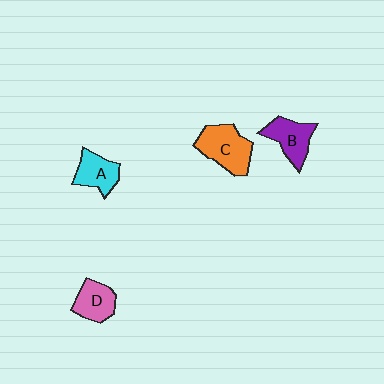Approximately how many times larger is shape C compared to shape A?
Approximately 1.5 times.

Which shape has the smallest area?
Shape A (cyan).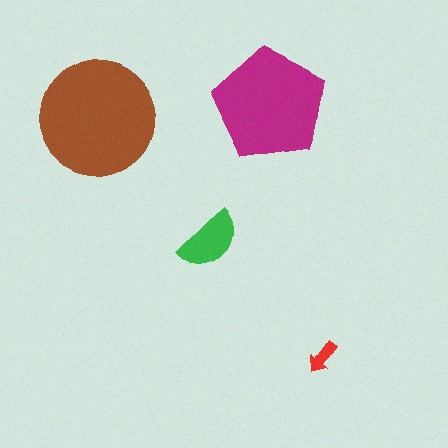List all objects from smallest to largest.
The red arrow, the green semicircle, the magenta pentagon, the brown circle.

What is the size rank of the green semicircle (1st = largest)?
3rd.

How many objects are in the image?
There are 4 objects in the image.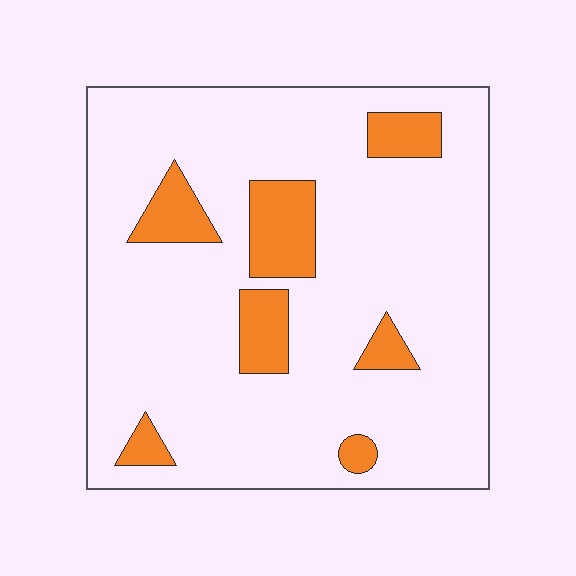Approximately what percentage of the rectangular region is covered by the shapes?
Approximately 15%.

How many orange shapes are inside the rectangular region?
7.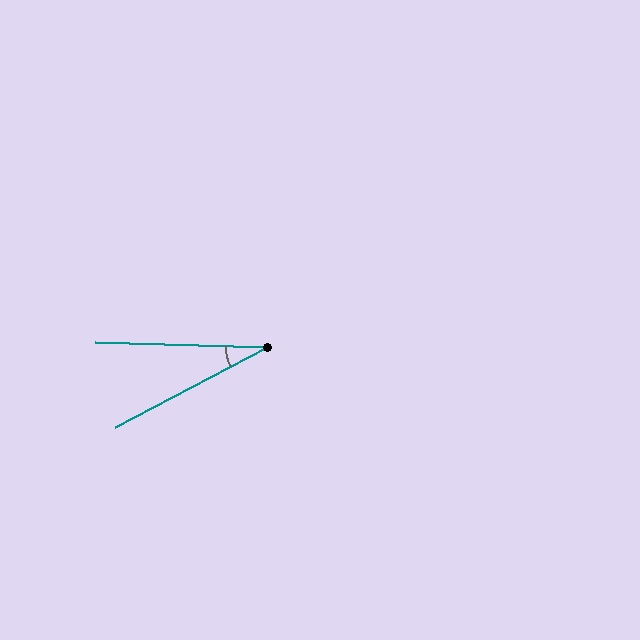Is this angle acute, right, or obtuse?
It is acute.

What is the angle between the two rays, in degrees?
Approximately 29 degrees.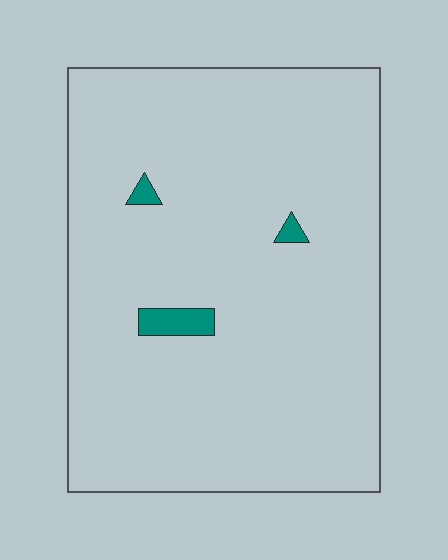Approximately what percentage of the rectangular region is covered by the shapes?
Approximately 5%.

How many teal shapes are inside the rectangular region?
3.